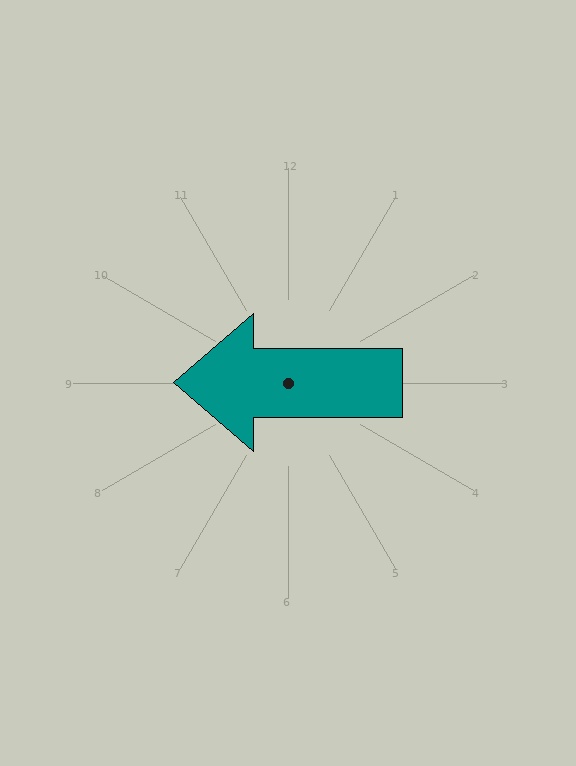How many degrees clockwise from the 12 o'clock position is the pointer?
Approximately 270 degrees.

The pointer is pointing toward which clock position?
Roughly 9 o'clock.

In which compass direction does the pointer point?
West.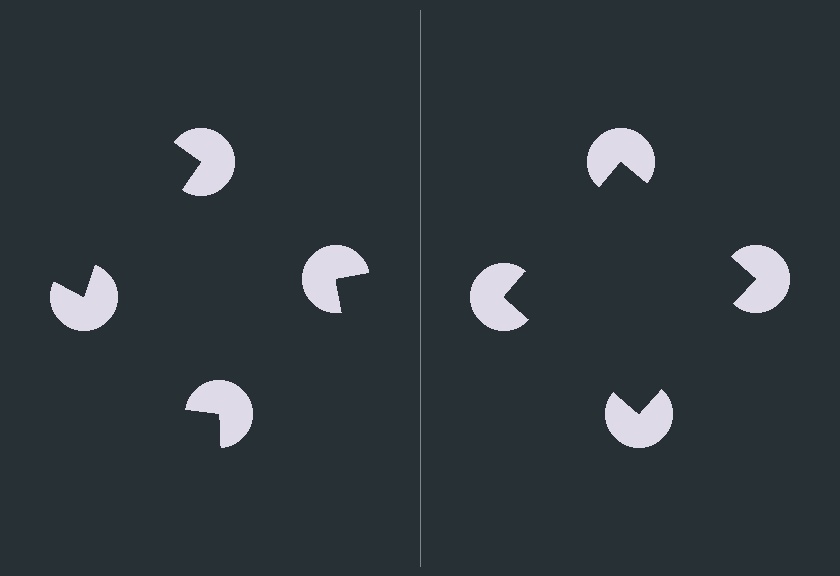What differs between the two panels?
The pac-man discs are positioned identically on both sides; only the wedge orientations differ. On the right they align to a square; on the left they are misaligned.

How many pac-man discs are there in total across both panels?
8 — 4 on each side.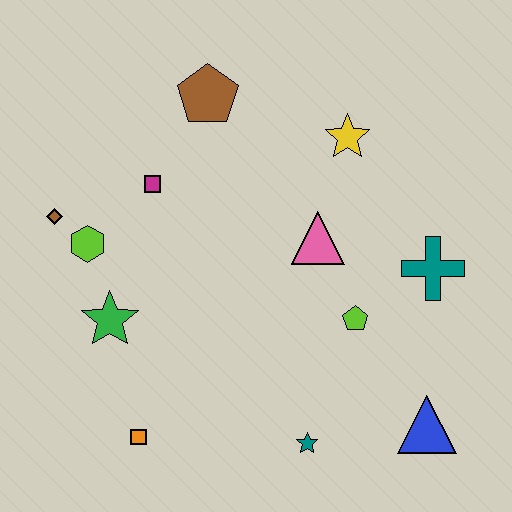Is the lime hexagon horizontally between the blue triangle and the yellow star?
No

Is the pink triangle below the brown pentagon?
Yes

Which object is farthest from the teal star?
The brown pentagon is farthest from the teal star.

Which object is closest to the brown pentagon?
The magenta square is closest to the brown pentagon.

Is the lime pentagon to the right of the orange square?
Yes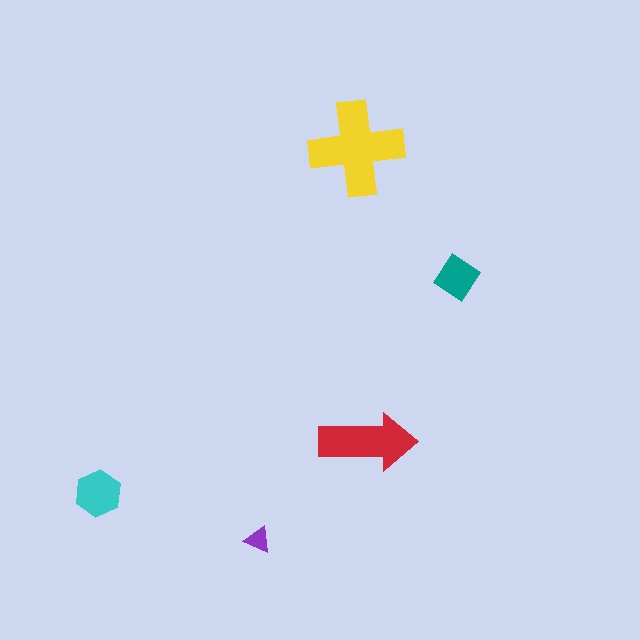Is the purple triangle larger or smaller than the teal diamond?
Smaller.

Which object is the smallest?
The purple triangle.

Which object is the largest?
The yellow cross.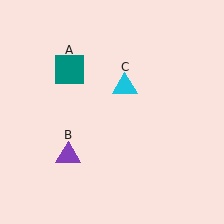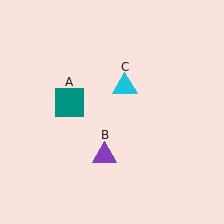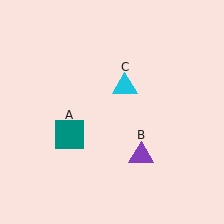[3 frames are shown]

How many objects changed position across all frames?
2 objects changed position: teal square (object A), purple triangle (object B).